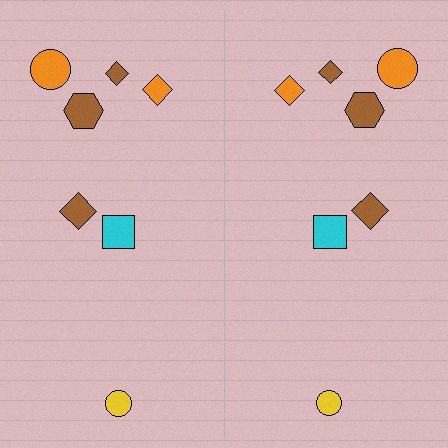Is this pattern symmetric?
Yes, this pattern has bilateral (reflection) symmetry.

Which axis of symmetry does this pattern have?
The pattern has a vertical axis of symmetry running through the center of the image.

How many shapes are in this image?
There are 14 shapes in this image.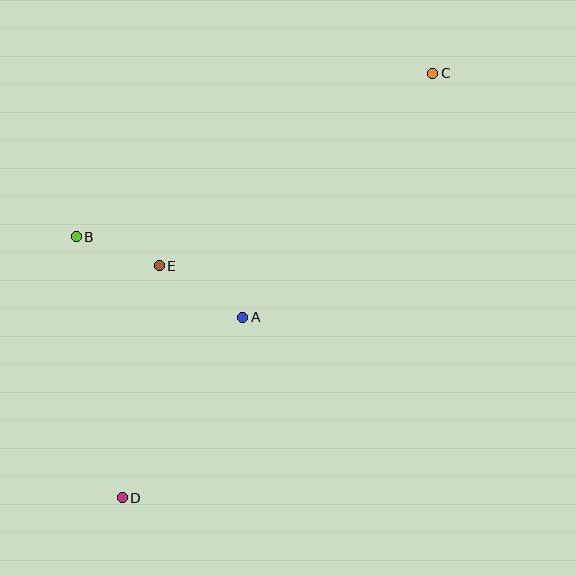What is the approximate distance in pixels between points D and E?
The distance between D and E is approximately 235 pixels.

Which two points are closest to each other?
Points B and E are closest to each other.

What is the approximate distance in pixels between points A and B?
The distance between A and B is approximately 185 pixels.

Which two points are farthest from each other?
Points C and D are farthest from each other.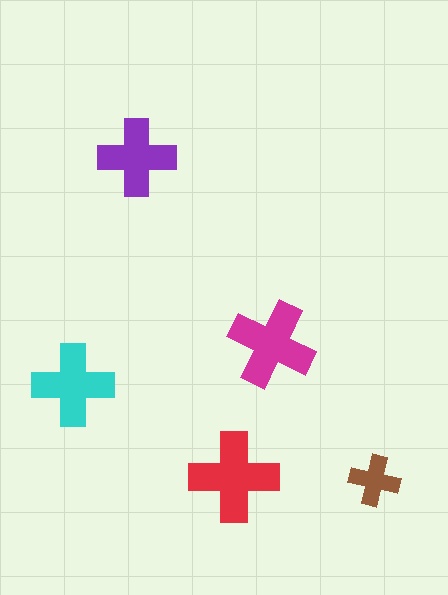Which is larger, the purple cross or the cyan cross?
The cyan one.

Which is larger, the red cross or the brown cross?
The red one.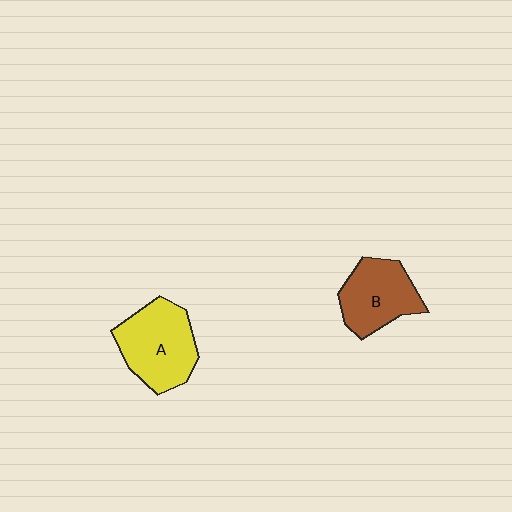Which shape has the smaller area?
Shape B (brown).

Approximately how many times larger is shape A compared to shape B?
Approximately 1.2 times.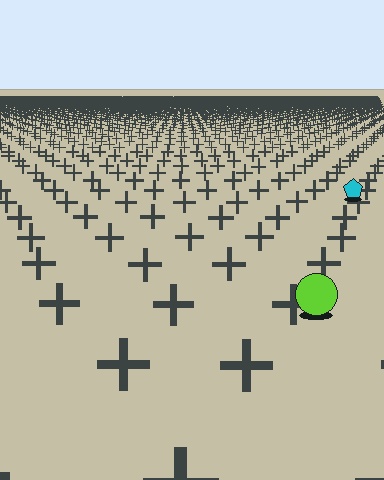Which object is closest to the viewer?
The lime circle is closest. The texture marks near it are larger and more spread out.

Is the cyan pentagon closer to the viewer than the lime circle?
No. The lime circle is closer — you can tell from the texture gradient: the ground texture is coarser near it.